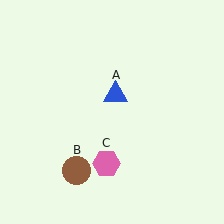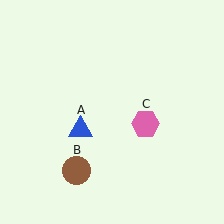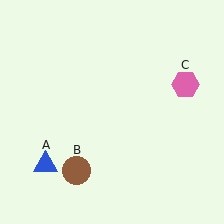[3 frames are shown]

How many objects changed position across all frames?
2 objects changed position: blue triangle (object A), pink hexagon (object C).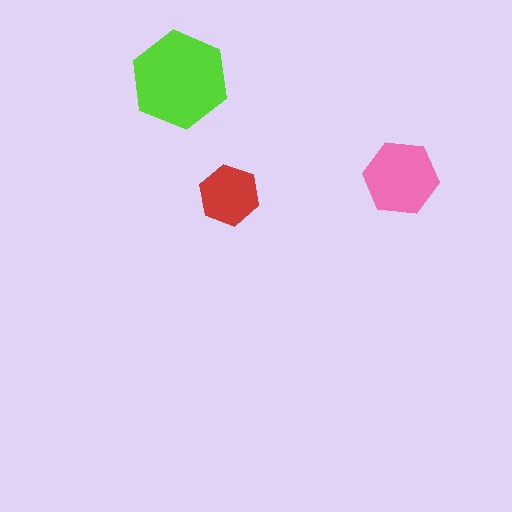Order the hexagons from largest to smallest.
the lime one, the pink one, the red one.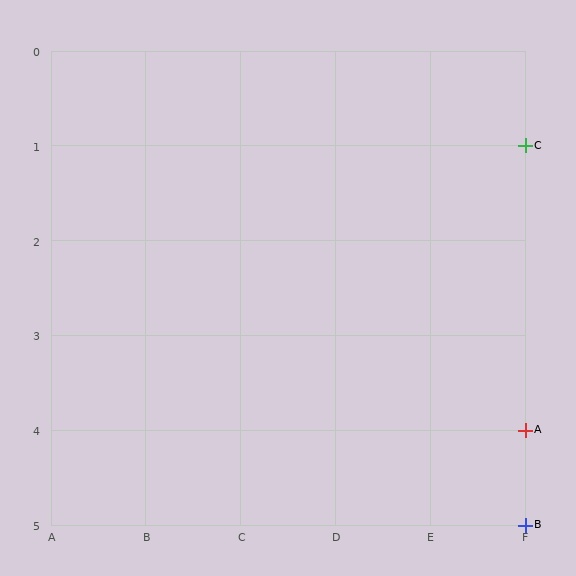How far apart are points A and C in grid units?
Points A and C are 3 rows apart.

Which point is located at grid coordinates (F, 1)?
Point C is at (F, 1).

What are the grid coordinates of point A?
Point A is at grid coordinates (F, 4).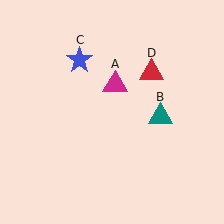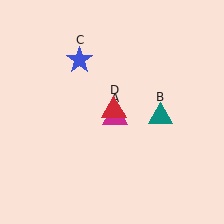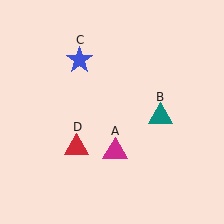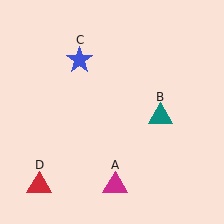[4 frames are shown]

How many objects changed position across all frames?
2 objects changed position: magenta triangle (object A), red triangle (object D).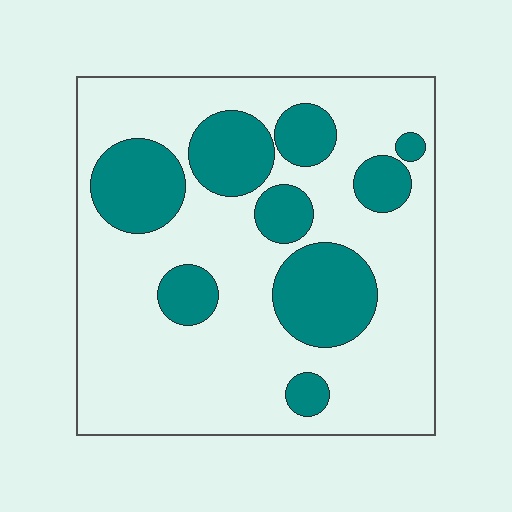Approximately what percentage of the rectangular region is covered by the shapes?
Approximately 30%.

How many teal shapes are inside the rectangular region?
9.